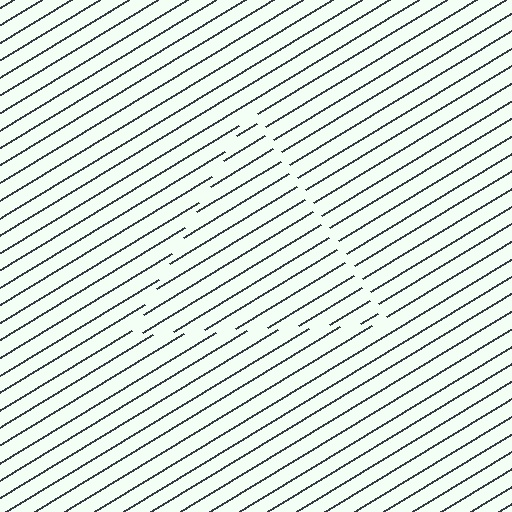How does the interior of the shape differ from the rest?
The interior of the shape contains the same grating, shifted by half a period — the contour is defined by the phase discontinuity where line-ends from the inner and outer gratings abut.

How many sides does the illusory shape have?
3 sides — the line-ends trace a triangle.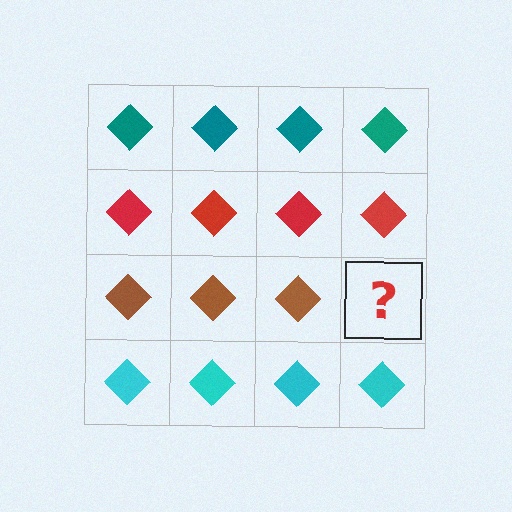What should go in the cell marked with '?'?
The missing cell should contain a brown diamond.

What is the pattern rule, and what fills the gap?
The rule is that each row has a consistent color. The gap should be filled with a brown diamond.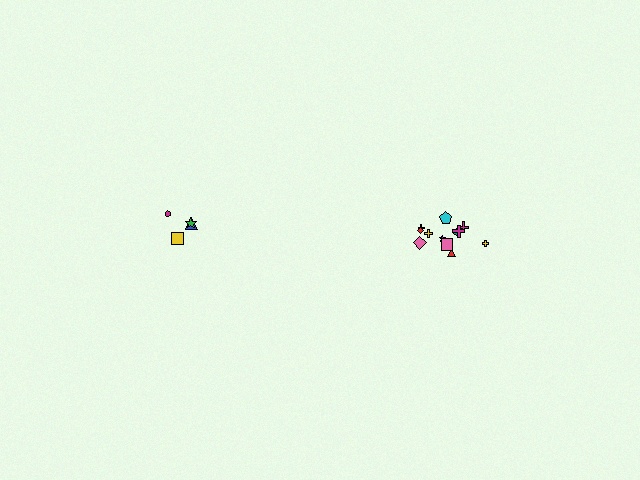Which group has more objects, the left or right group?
The right group.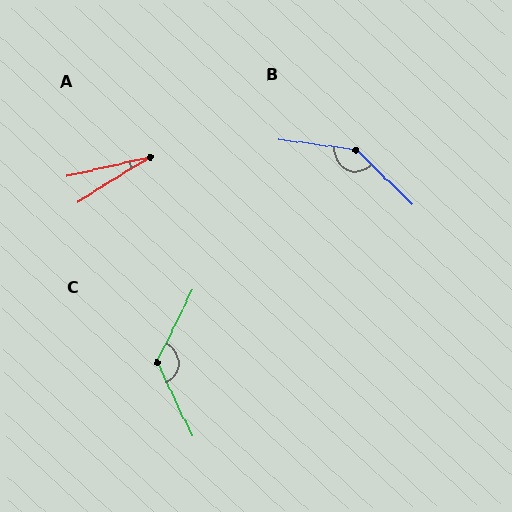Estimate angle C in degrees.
Approximately 128 degrees.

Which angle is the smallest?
A, at approximately 19 degrees.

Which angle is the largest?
B, at approximately 144 degrees.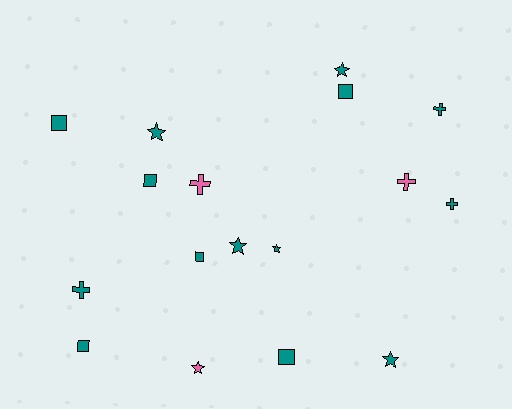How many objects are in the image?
There are 17 objects.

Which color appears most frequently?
Teal, with 14 objects.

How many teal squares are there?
There are 6 teal squares.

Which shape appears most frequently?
Star, with 6 objects.